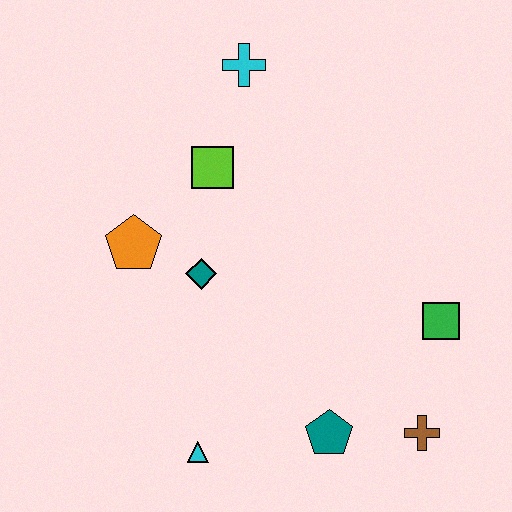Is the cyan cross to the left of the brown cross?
Yes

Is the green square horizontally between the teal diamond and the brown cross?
No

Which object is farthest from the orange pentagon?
The brown cross is farthest from the orange pentagon.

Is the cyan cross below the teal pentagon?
No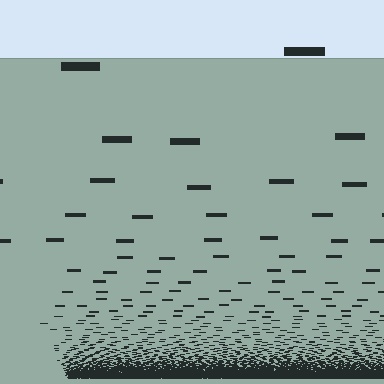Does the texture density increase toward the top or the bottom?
Density increases toward the bottom.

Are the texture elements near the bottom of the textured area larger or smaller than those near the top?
Smaller. The gradient is inverted — elements near the bottom are smaller and denser.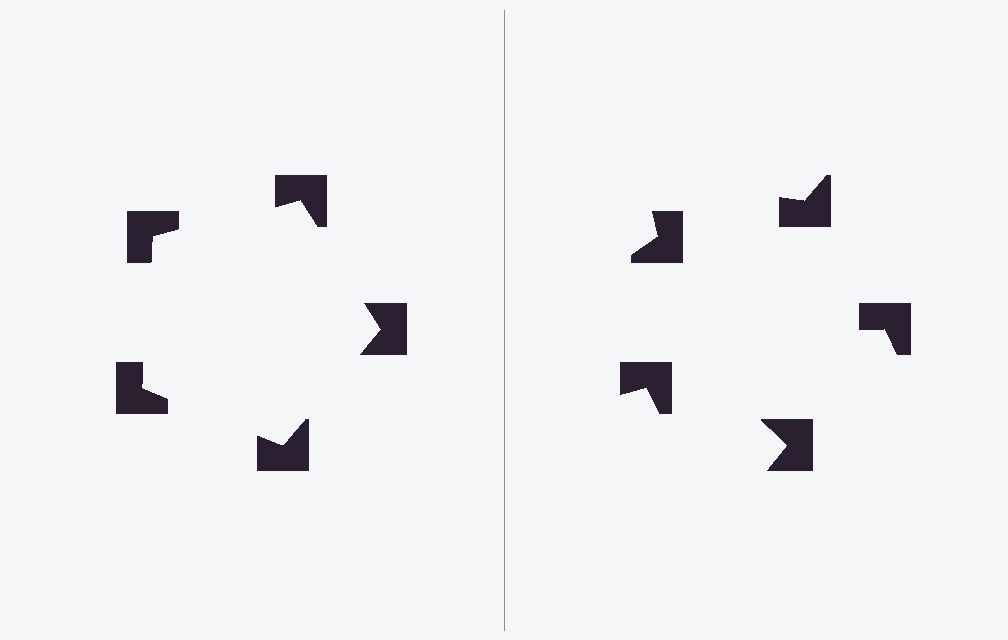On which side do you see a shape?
An illusory pentagon appears on the left side. On the right side the wedge cuts are rotated, so no coherent shape forms.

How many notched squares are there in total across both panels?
10 — 5 on each side.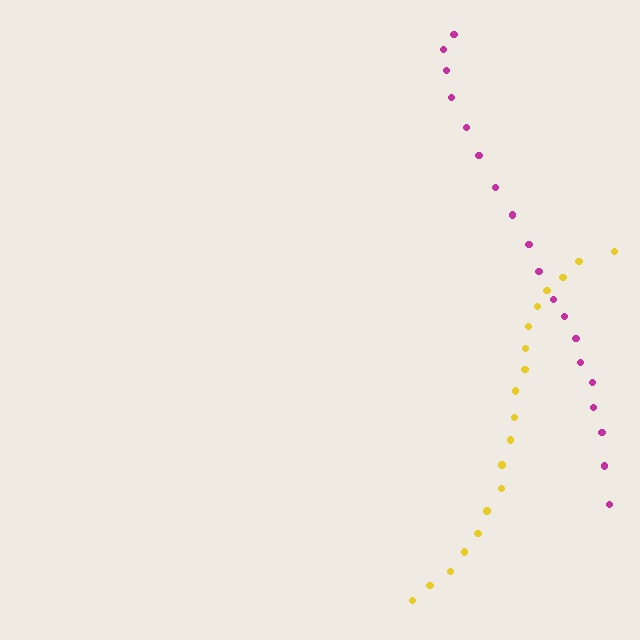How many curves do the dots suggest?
There are 2 distinct paths.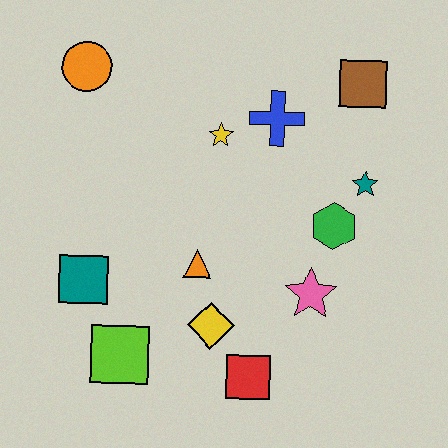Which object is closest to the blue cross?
The yellow star is closest to the blue cross.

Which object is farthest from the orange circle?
The red square is farthest from the orange circle.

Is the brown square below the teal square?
No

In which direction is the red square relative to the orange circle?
The red square is below the orange circle.